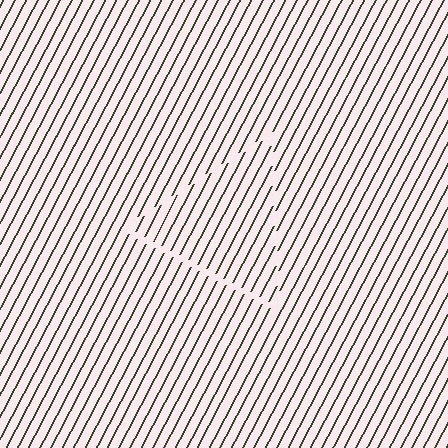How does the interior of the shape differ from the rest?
The interior of the shape contains the same grating, shifted by half a period — the contour is defined by the phase discontinuity where line-ends from the inner and outer gratings abut.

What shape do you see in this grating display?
An illusory triangle. The interior of the shape contains the same grating, shifted by half a period — the contour is defined by the phase discontinuity where line-ends from the inner and outer gratings abut.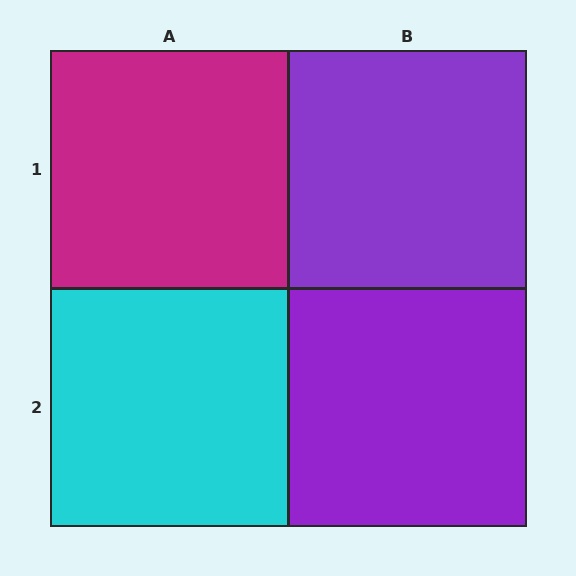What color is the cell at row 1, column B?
Purple.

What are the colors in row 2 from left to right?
Cyan, purple.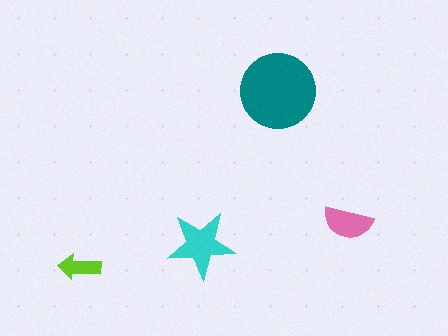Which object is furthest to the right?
The pink semicircle is rightmost.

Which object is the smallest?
The lime arrow.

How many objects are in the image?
There are 4 objects in the image.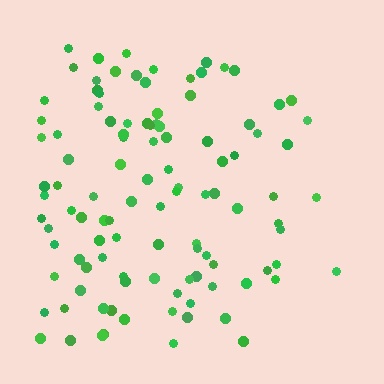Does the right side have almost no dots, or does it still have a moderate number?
Still a moderate number, just noticeably fewer than the left.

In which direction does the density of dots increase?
From right to left, with the left side densest.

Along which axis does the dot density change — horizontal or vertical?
Horizontal.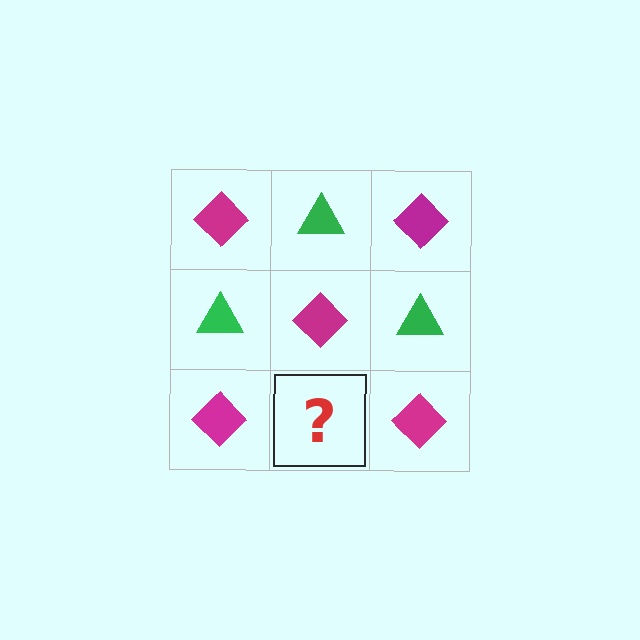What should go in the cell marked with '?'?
The missing cell should contain a green triangle.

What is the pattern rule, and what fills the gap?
The rule is that it alternates magenta diamond and green triangle in a checkerboard pattern. The gap should be filled with a green triangle.